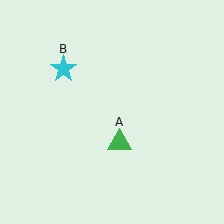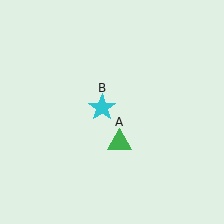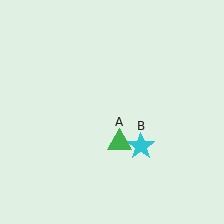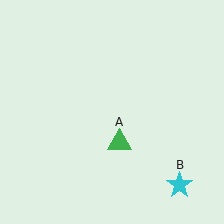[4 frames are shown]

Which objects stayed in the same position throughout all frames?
Green triangle (object A) remained stationary.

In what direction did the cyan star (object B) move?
The cyan star (object B) moved down and to the right.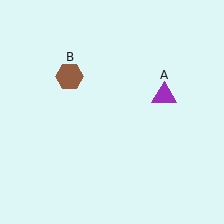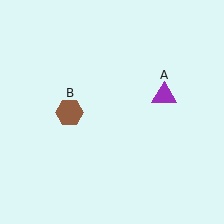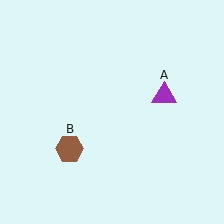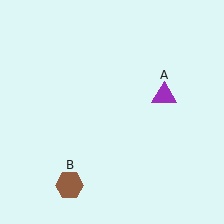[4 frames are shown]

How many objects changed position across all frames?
1 object changed position: brown hexagon (object B).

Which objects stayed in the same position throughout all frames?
Purple triangle (object A) remained stationary.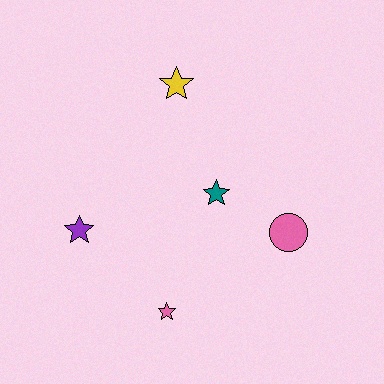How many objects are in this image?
There are 5 objects.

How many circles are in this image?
There is 1 circle.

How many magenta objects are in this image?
There are no magenta objects.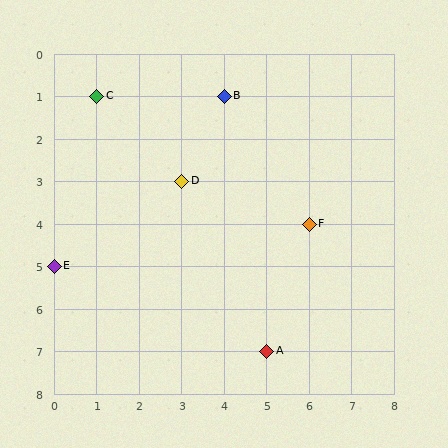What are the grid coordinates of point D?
Point D is at grid coordinates (3, 3).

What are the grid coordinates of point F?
Point F is at grid coordinates (6, 4).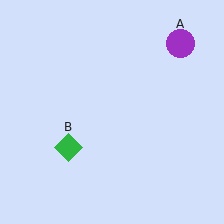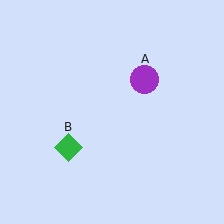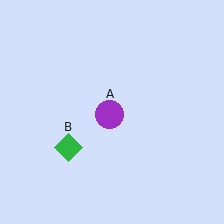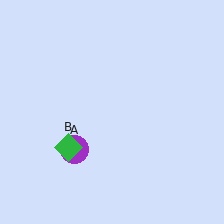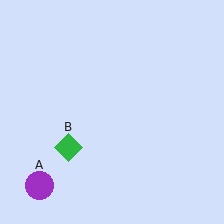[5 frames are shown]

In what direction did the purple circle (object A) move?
The purple circle (object A) moved down and to the left.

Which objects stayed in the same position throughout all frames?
Green diamond (object B) remained stationary.